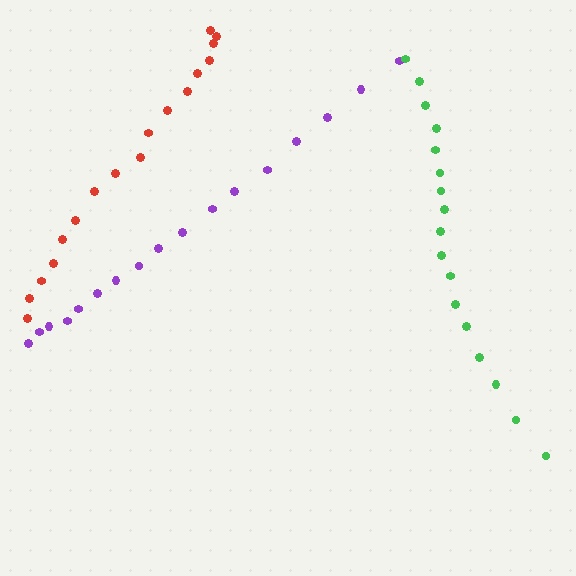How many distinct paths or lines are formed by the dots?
There are 3 distinct paths.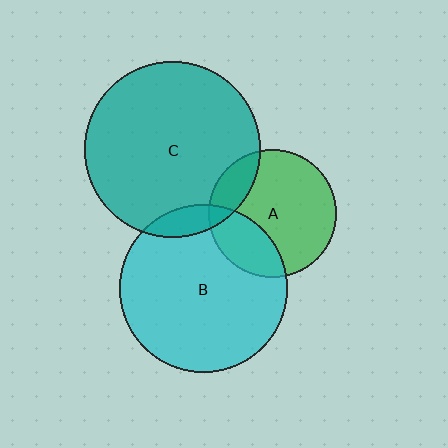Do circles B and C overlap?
Yes.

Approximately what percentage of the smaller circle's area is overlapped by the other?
Approximately 10%.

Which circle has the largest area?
Circle C (teal).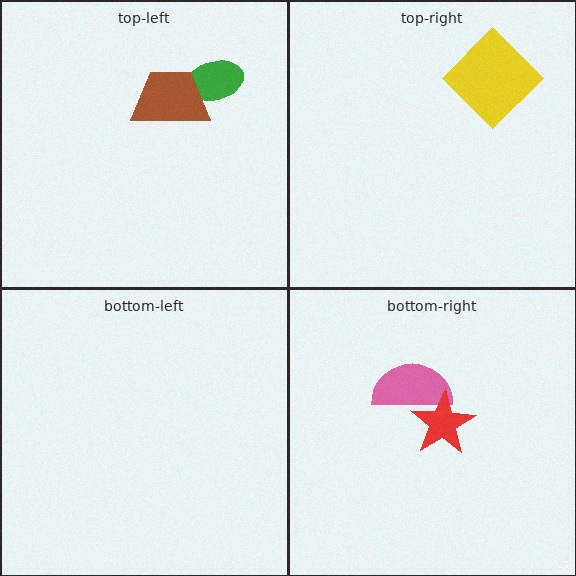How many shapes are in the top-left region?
2.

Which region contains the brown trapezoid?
The top-left region.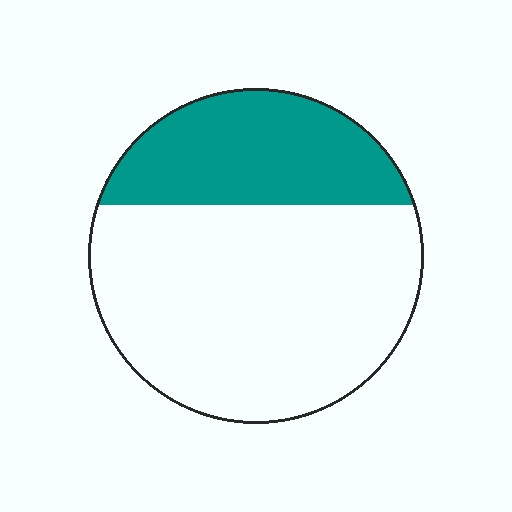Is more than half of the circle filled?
No.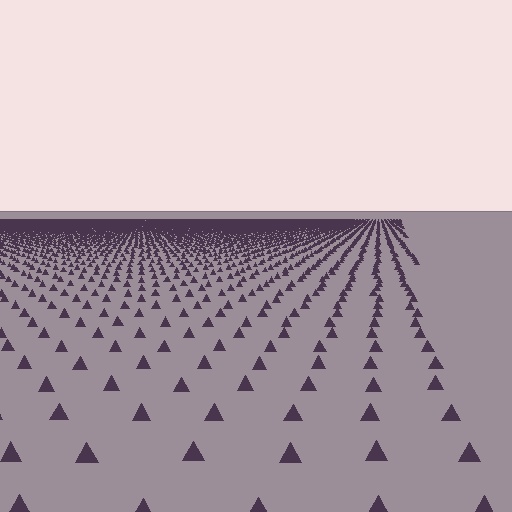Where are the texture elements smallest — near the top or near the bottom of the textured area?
Near the top.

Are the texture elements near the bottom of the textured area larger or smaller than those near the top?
Larger. Near the bottom, elements are closer to the viewer and appear at a bigger on-screen size.